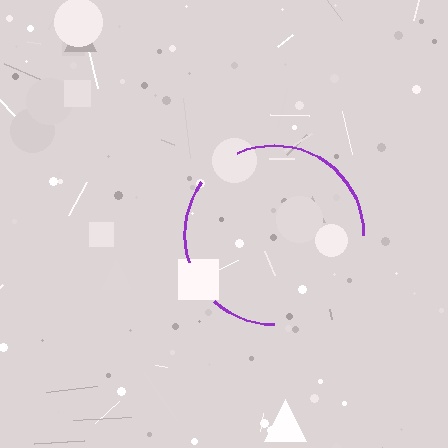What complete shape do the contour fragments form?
The contour fragments form a circle.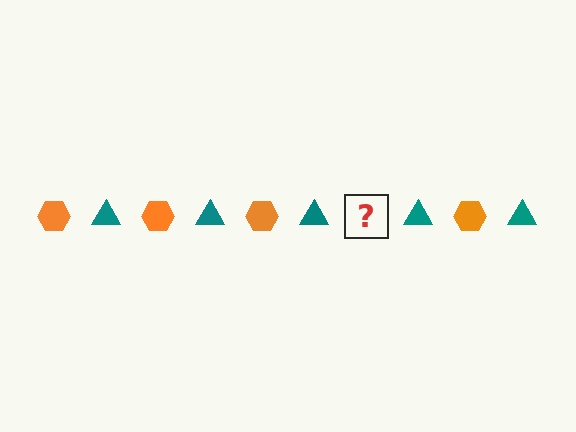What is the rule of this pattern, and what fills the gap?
The rule is that the pattern alternates between orange hexagon and teal triangle. The gap should be filled with an orange hexagon.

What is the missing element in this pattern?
The missing element is an orange hexagon.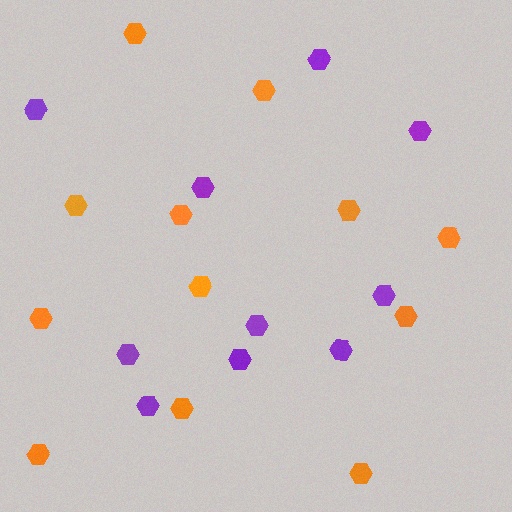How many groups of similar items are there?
There are 2 groups: one group of purple hexagons (10) and one group of orange hexagons (12).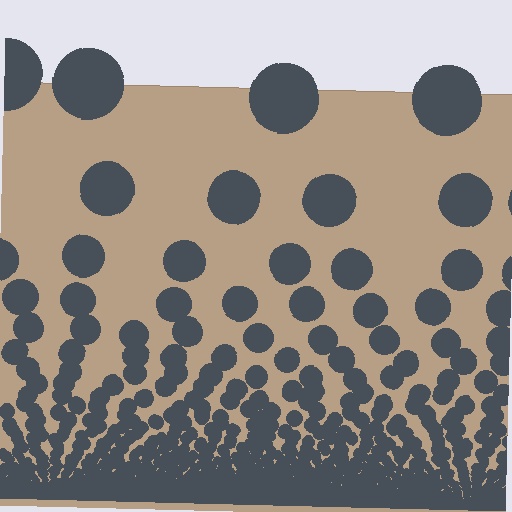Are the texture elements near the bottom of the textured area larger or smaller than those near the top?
Smaller. The gradient is inverted — elements near the bottom are smaller and denser.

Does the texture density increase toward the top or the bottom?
Density increases toward the bottom.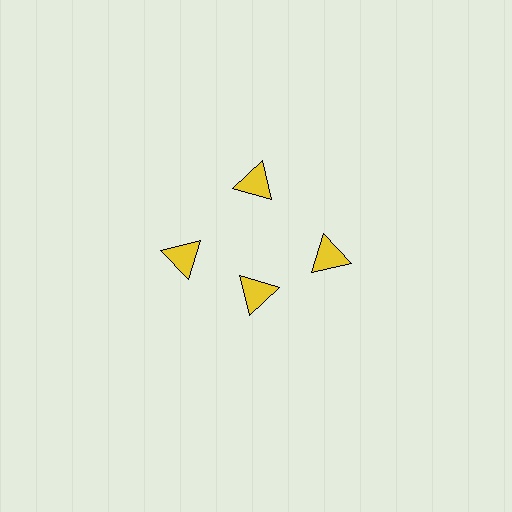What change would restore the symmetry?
The symmetry would be restored by moving it outward, back onto the ring so that all 4 triangles sit at equal angles and equal distance from the center.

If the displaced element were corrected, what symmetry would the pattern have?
It would have 4-fold rotational symmetry — the pattern would map onto itself every 90 degrees.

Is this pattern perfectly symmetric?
No. The 4 yellow triangles are arranged in a ring, but one element near the 6 o'clock position is pulled inward toward the center, breaking the 4-fold rotational symmetry.